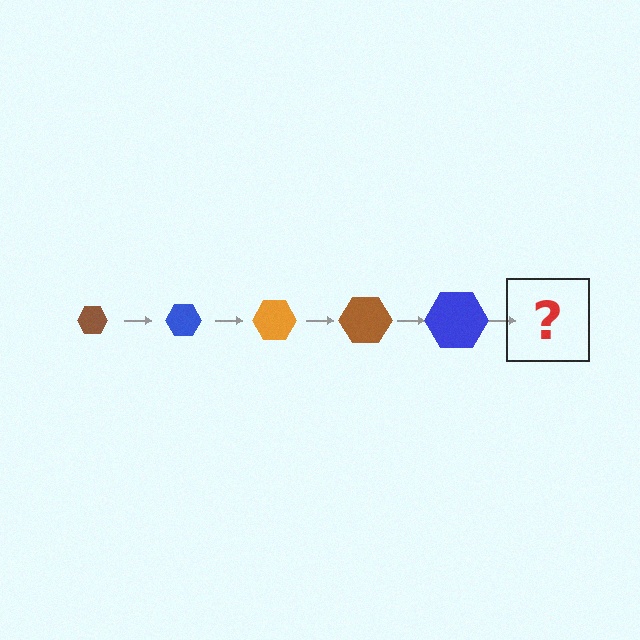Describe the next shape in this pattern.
It should be an orange hexagon, larger than the previous one.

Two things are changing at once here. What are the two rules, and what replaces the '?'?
The two rules are that the hexagon grows larger each step and the color cycles through brown, blue, and orange. The '?' should be an orange hexagon, larger than the previous one.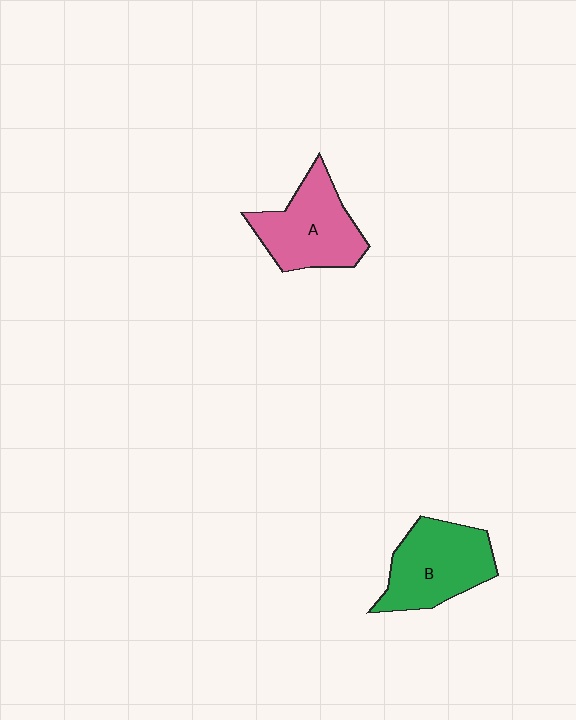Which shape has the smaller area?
Shape A (pink).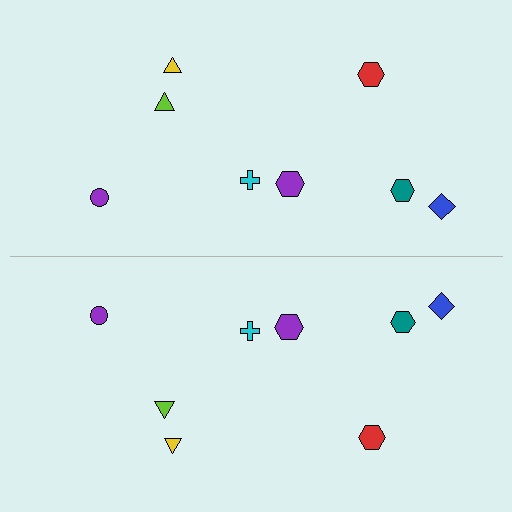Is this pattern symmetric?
Yes, this pattern has bilateral (reflection) symmetry.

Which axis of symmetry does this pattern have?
The pattern has a horizontal axis of symmetry running through the center of the image.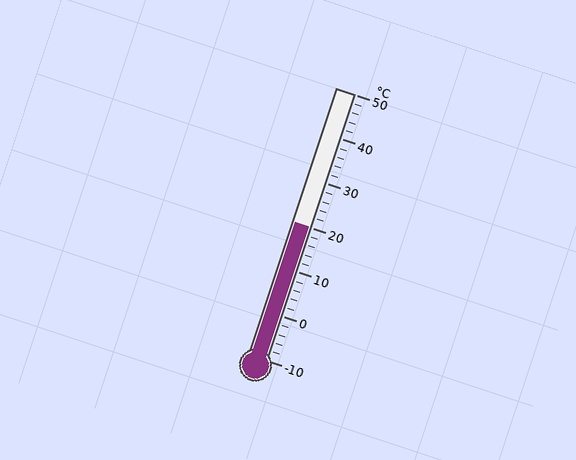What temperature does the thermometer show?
The thermometer shows approximately 20°C.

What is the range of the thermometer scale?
The thermometer scale ranges from -10°C to 50°C.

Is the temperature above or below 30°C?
The temperature is below 30°C.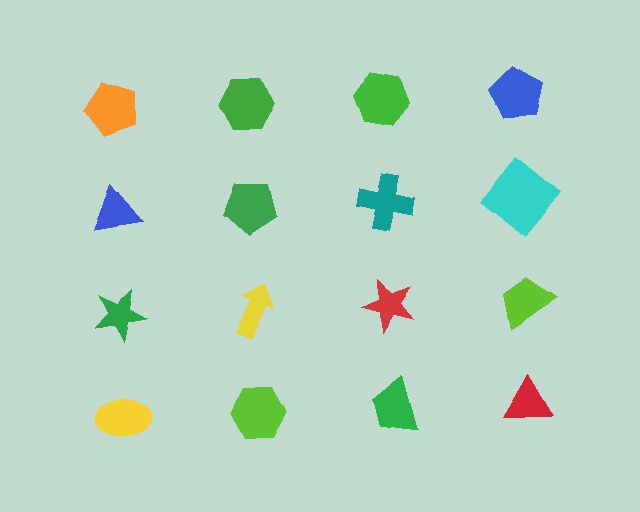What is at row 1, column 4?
A blue pentagon.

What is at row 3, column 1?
A green star.